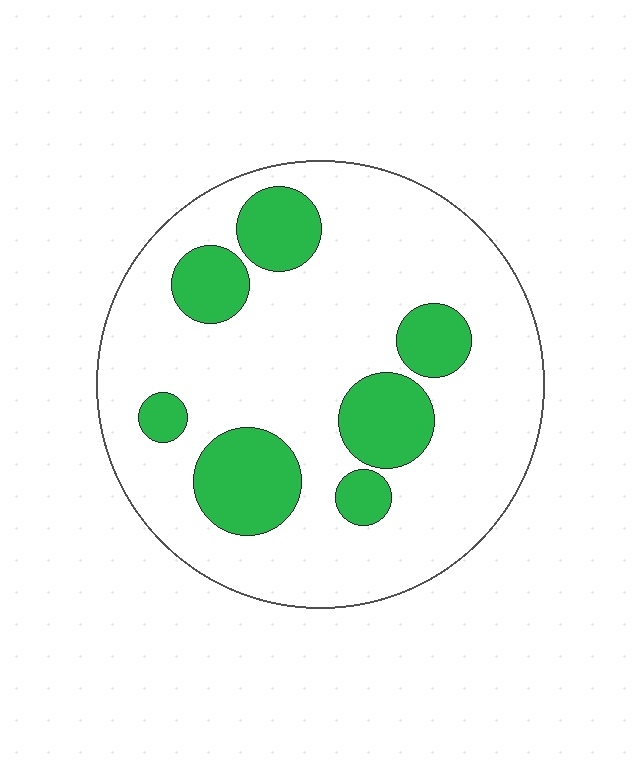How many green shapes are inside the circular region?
7.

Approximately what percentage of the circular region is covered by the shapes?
Approximately 25%.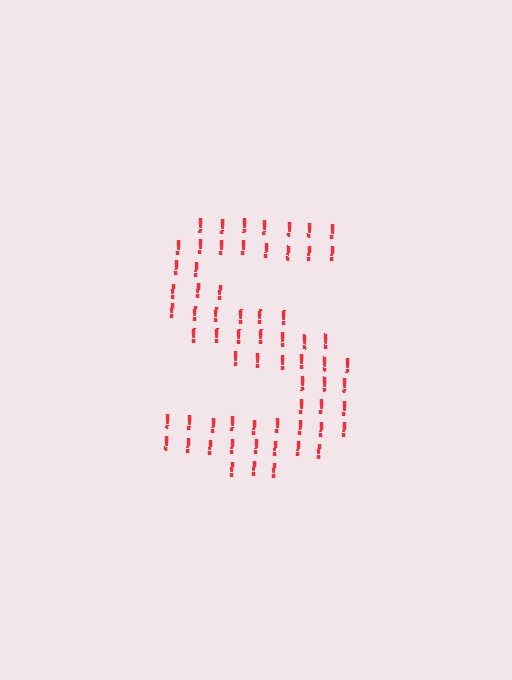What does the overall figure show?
The overall figure shows the letter S.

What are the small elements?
The small elements are exclamation marks.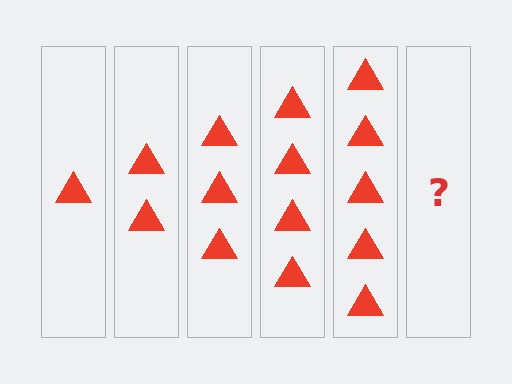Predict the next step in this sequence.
The next step is 6 triangles.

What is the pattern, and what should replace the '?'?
The pattern is that each step adds one more triangle. The '?' should be 6 triangles.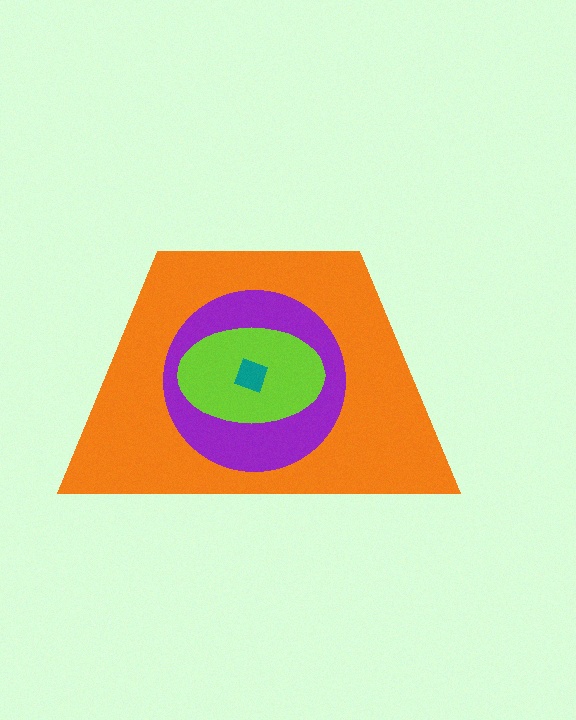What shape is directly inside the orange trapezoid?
The purple circle.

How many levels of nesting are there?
4.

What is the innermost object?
The teal diamond.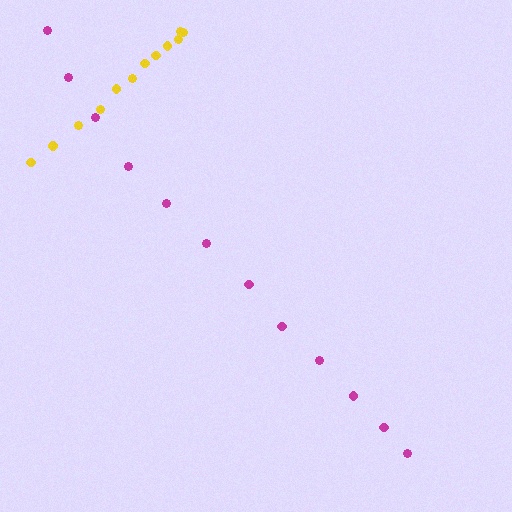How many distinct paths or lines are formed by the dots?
There are 2 distinct paths.